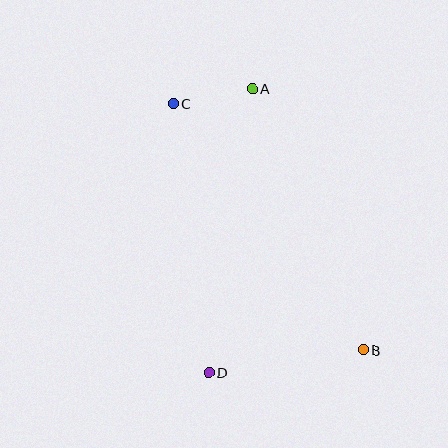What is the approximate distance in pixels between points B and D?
The distance between B and D is approximately 156 pixels.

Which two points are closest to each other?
Points A and C are closest to each other.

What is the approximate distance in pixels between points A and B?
The distance between A and B is approximately 284 pixels.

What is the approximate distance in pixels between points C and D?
The distance between C and D is approximately 271 pixels.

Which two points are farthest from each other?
Points B and C are farthest from each other.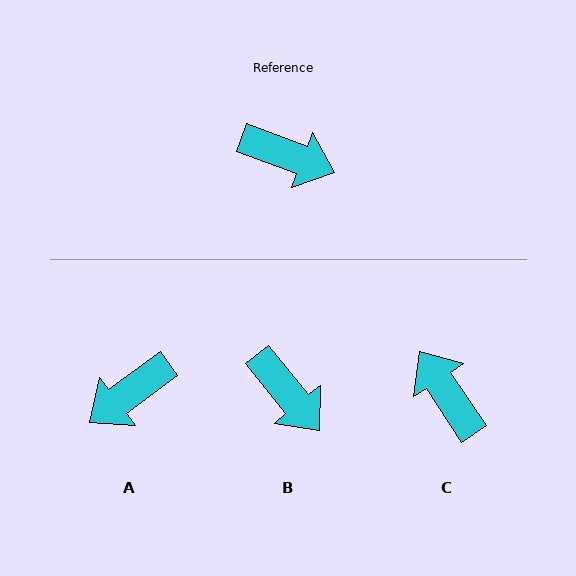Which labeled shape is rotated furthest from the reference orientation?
C, about 144 degrees away.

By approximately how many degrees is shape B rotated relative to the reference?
Approximately 30 degrees clockwise.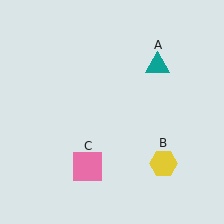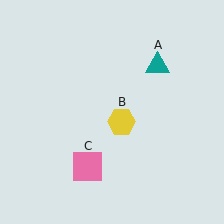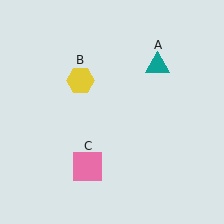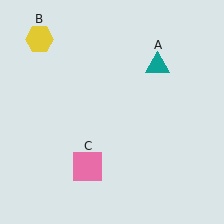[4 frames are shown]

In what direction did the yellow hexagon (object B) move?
The yellow hexagon (object B) moved up and to the left.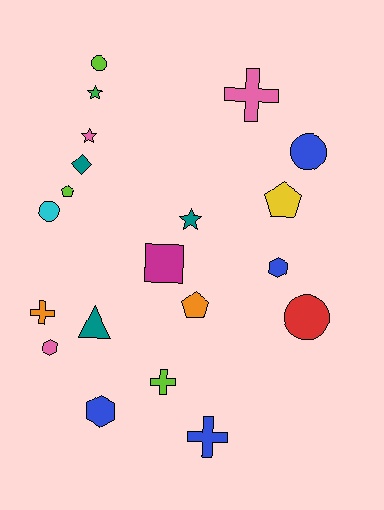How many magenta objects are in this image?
There is 1 magenta object.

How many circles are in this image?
There are 4 circles.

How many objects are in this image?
There are 20 objects.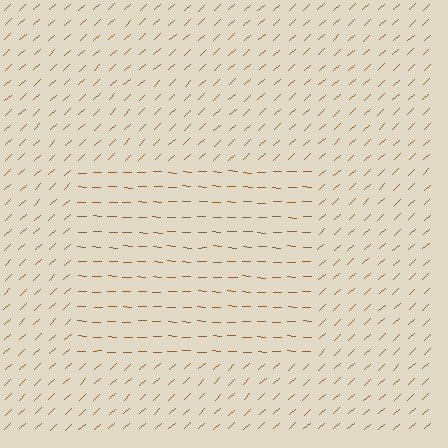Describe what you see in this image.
The image is filled with small brown line segments. A rectangle region in the image has lines oriented differently from the surrounding lines, creating a visible texture boundary.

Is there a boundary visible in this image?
Yes, there is a texture boundary formed by a change in line orientation.